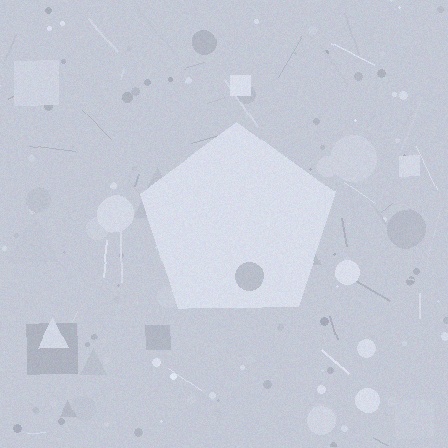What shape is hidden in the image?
A pentagon is hidden in the image.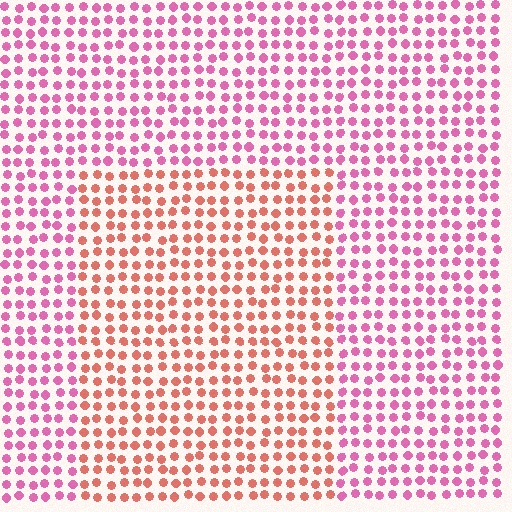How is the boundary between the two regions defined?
The boundary is defined purely by a slight shift in hue (about 41 degrees). Spacing, size, and orientation are identical on both sides.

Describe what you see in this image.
The image is filled with small pink elements in a uniform arrangement. A rectangle-shaped region is visible where the elements are tinted to a slightly different hue, forming a subtle color boundary.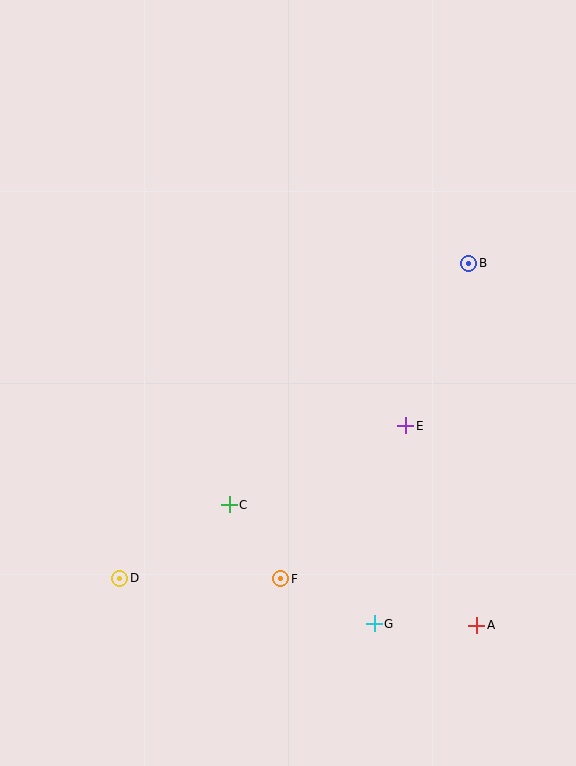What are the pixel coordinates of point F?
Point F is at (281, 579).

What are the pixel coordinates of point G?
Point G is at (374, 624).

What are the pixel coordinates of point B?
Point B is at (469, 263).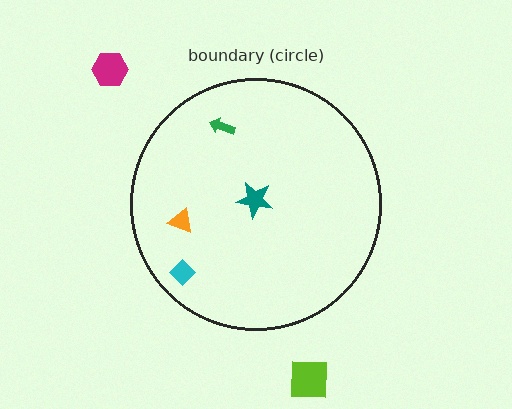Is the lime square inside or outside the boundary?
Outside.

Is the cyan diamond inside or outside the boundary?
Inside.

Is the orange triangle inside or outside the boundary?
Inside.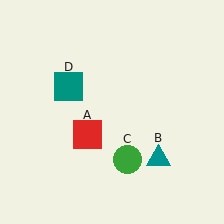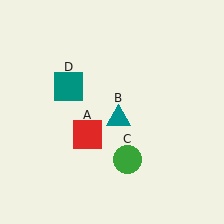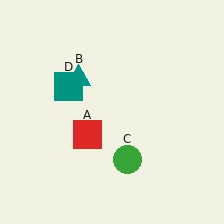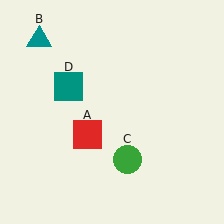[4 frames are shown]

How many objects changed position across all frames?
1 object changed position: teal triangle (object B).